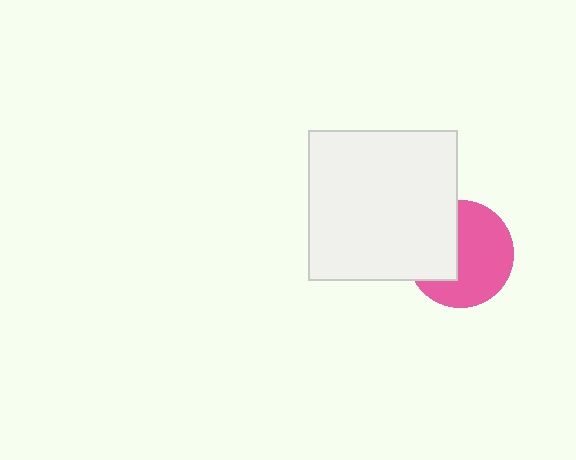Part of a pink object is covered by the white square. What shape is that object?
It is a circle.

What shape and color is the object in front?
The object in front is a white square.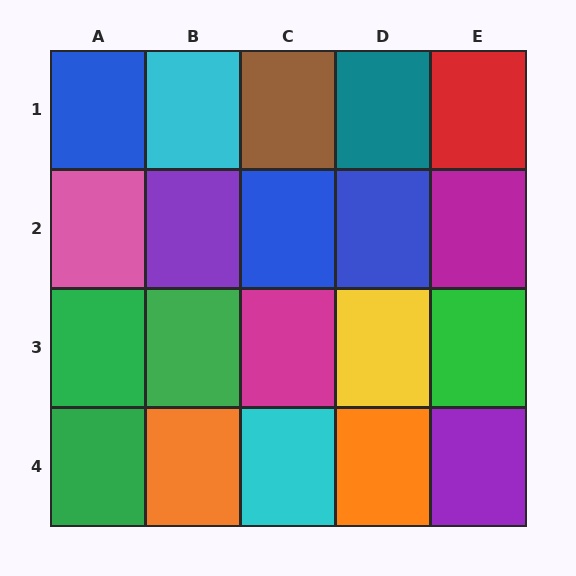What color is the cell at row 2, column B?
Purple.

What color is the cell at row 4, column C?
Cyan.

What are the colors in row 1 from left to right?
Blue, cyan, brown, teal, red.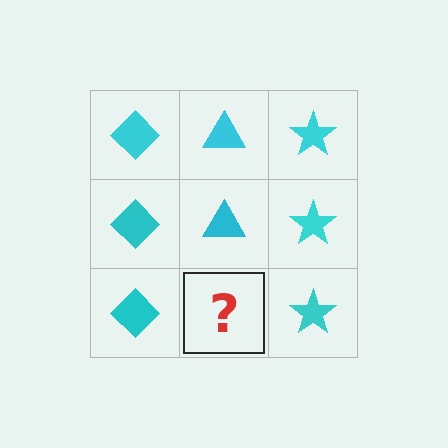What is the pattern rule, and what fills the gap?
The rule is that each column has a consistent shape. The gap should be filled with a cyan triangle.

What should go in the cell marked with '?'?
The missing cell should contain a cyan triangle.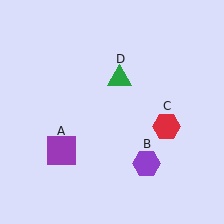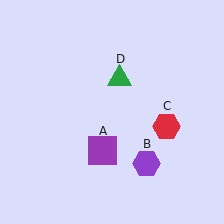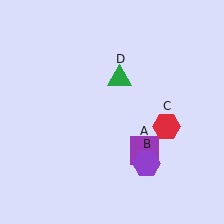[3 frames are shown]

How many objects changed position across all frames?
1 object changed position: purple square (object A).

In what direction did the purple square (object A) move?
The purple square (object A) moved right.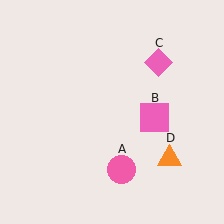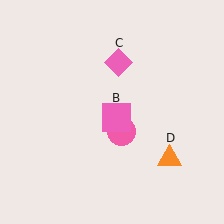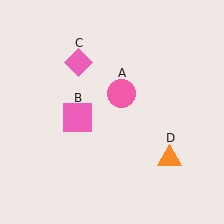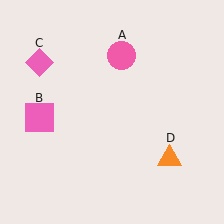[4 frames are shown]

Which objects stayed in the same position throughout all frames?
Orange triangle (object D) remained stationary.